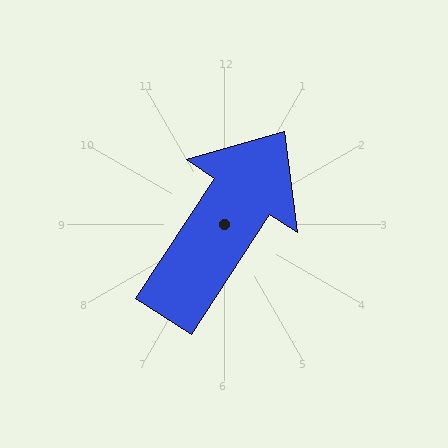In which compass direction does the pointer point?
Northeast.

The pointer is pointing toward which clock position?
Roughly 1 o'clock.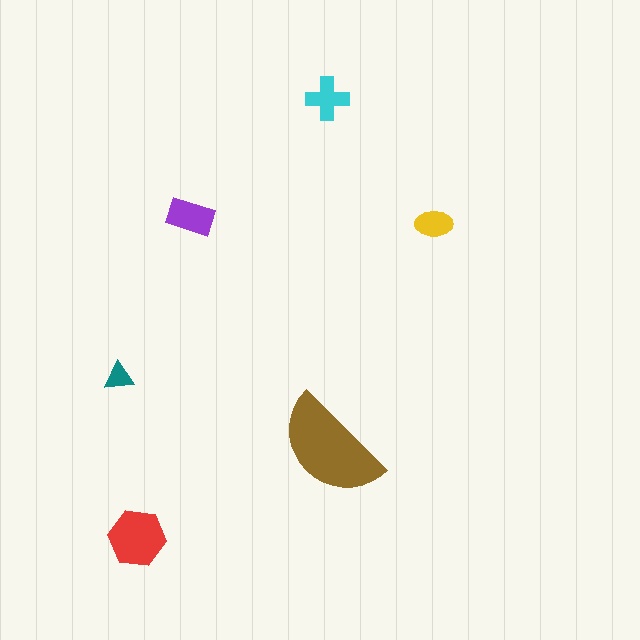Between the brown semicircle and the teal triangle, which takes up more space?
The brown semicircle.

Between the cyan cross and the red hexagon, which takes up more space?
The red hexagon.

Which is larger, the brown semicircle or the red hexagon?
The brown semicircle.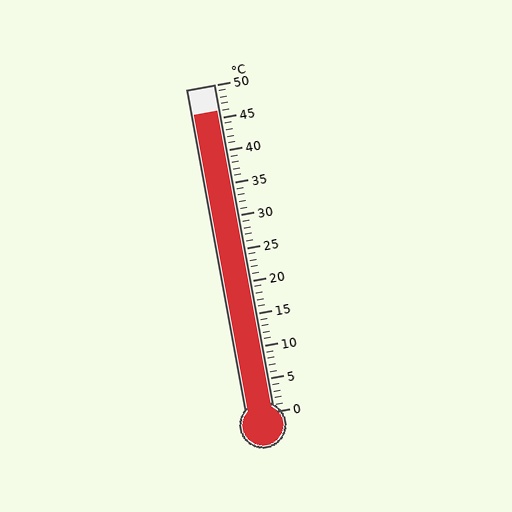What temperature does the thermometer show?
The thermometer shows approximately 46°C.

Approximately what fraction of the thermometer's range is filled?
The thermometer is filled to approximately 90% of its range.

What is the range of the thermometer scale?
The thermometer scale ranges from 0°C to 50°C.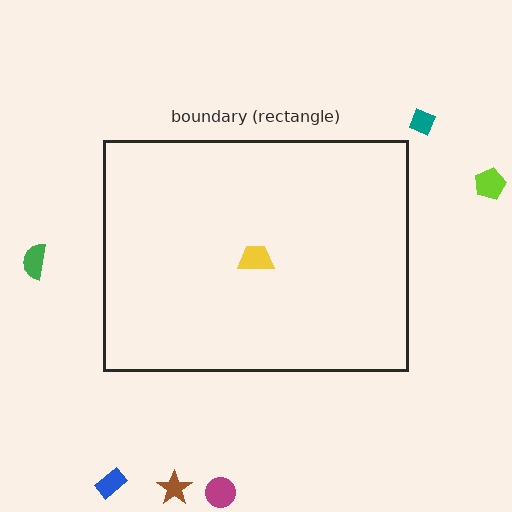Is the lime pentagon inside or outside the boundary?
Outside.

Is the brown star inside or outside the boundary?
Outside.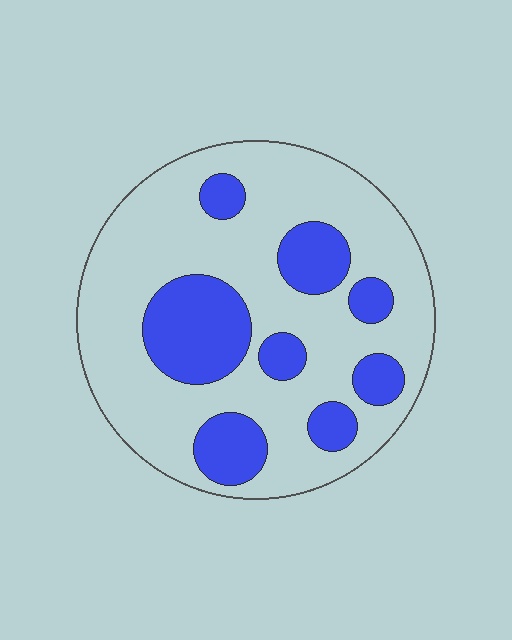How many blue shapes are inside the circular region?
8.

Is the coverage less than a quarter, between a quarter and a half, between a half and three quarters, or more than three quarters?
Between a quarter and a half.